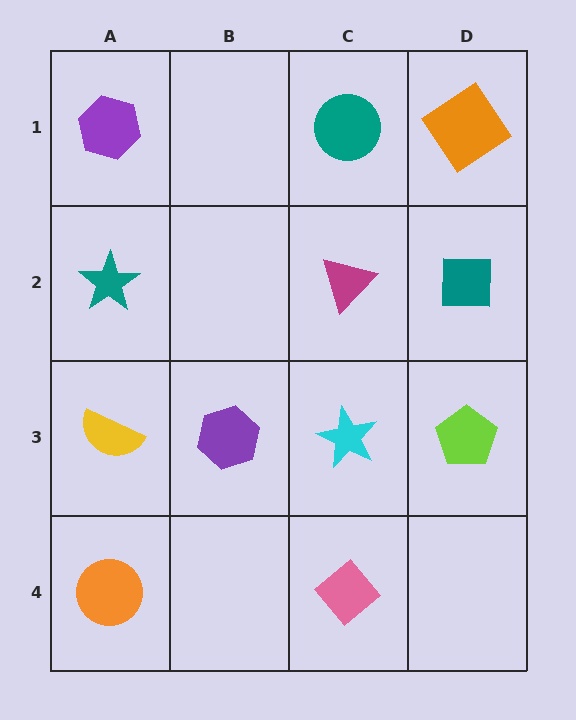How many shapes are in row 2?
3 shapes.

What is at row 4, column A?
An orange circle.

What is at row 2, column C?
A magenta triangle.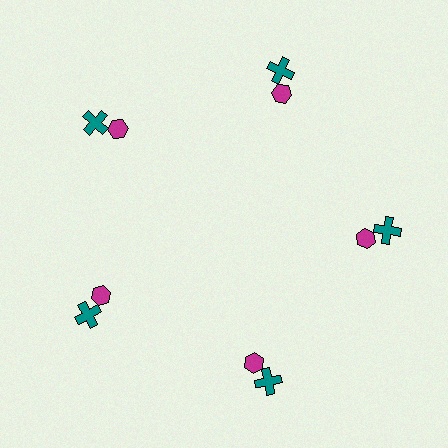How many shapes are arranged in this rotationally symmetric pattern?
There are 10 shapes, arranged in 5 groups of 2.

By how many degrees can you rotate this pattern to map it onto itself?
The pattern maps onto itself every 72 degrees of rotation.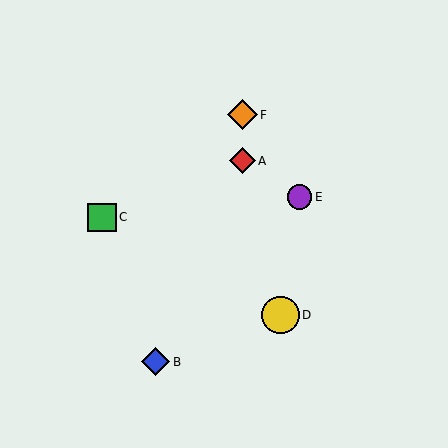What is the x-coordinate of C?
Object C is at x≈102.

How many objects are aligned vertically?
2 objects (A, F) are aligned vertically.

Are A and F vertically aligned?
Yes, both are at x≈242.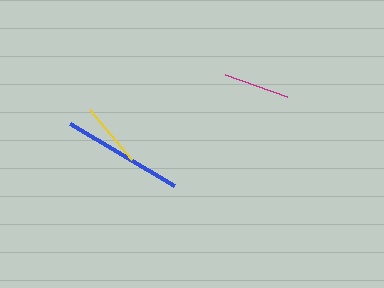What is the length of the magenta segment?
The magenta segment is approximately 65 pixels long.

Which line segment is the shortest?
The yellow line is the shortest at approximately 65 pixels.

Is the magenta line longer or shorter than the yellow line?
The magenta line is longer than the yellow line.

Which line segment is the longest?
The blue line is the longest at approximately 120 pixels.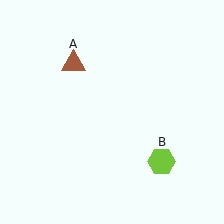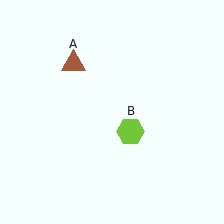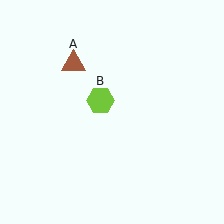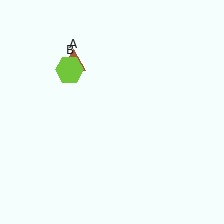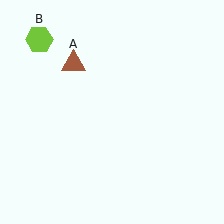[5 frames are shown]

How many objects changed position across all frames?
1 object changed position: lime hexagon (object B).